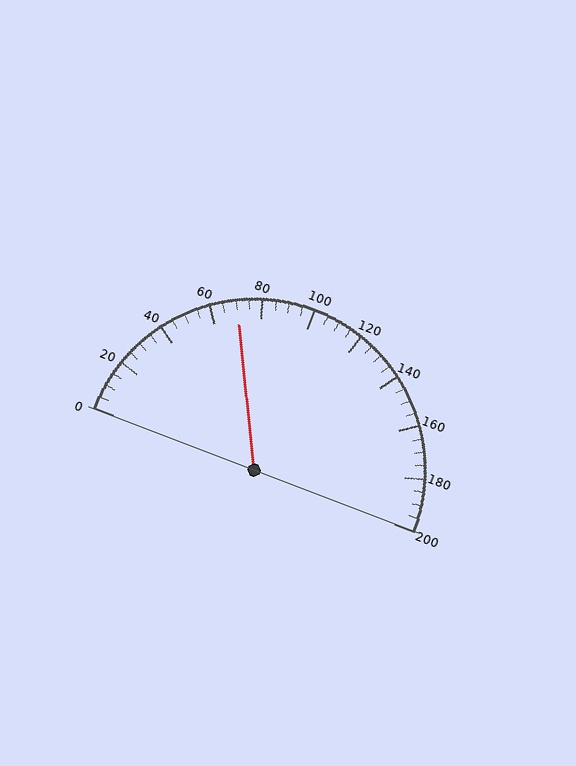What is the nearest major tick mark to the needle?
The nearest major tick mark is 80.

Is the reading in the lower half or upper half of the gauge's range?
The reading is in the lower half of the range (0 to 200).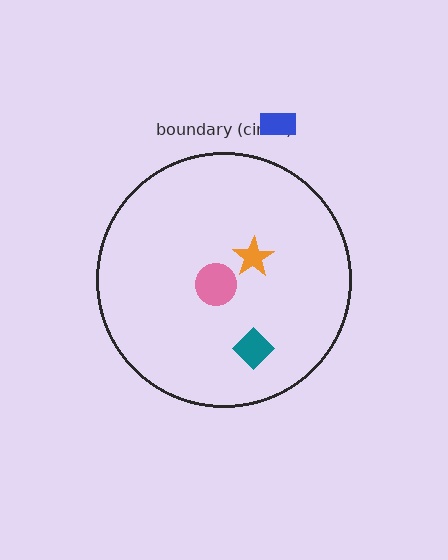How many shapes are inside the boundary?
3 inside, 1 outside.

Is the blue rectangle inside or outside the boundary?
Outside.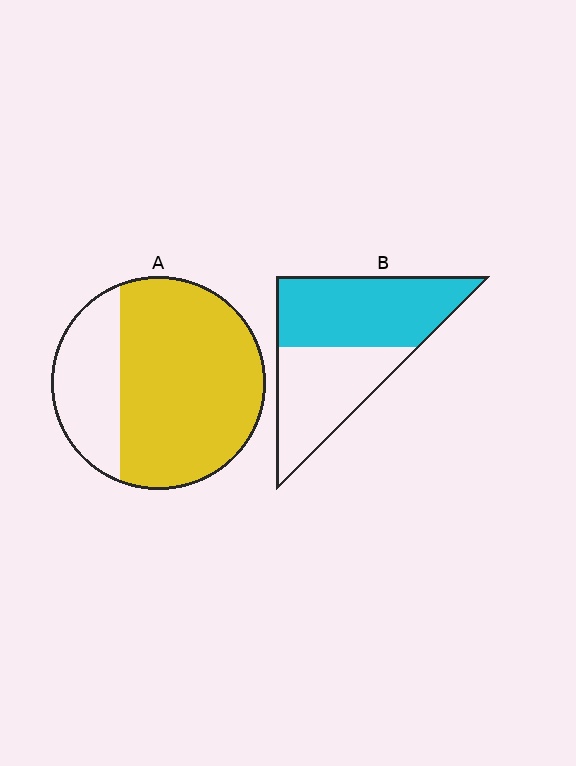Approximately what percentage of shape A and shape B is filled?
A is approximately 70% and B is approximately 55%.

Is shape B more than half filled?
Yes.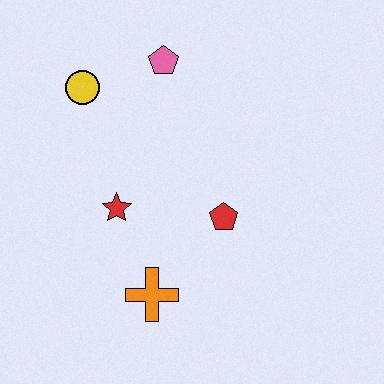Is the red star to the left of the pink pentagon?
Yes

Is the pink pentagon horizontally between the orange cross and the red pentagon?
Yes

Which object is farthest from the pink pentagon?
The orange cross is farthest from the pink pentagon.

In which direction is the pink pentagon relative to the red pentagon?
The pink pentagon is above the red pentagon.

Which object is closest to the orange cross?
The red star is closest to the orange cross.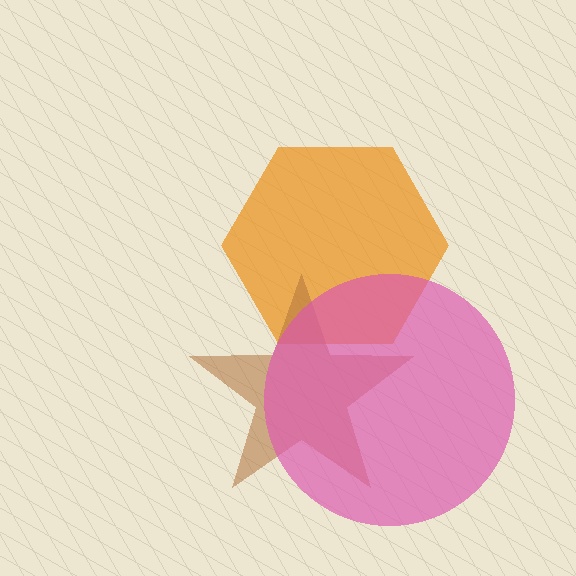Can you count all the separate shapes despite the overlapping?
Yes, there are 3 separate shapes.